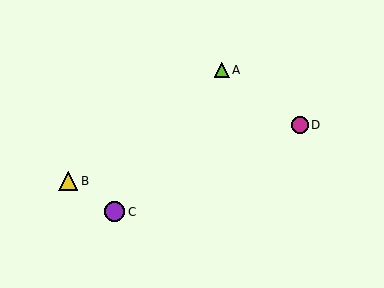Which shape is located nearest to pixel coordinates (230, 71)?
The lime triangle (labeled A) at (222, 70) is nearest to that location.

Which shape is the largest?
The purple circle (labeled C) is the largest.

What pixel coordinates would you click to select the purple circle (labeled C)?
Click at (115, 212) to select the purple circle C.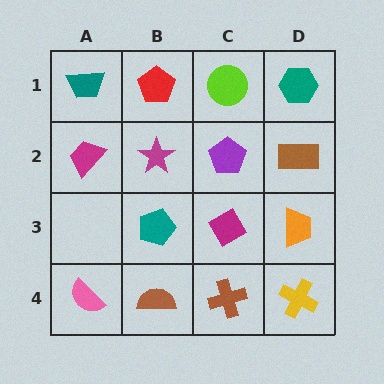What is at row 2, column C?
A purple pentagon.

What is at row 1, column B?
A red pentagon.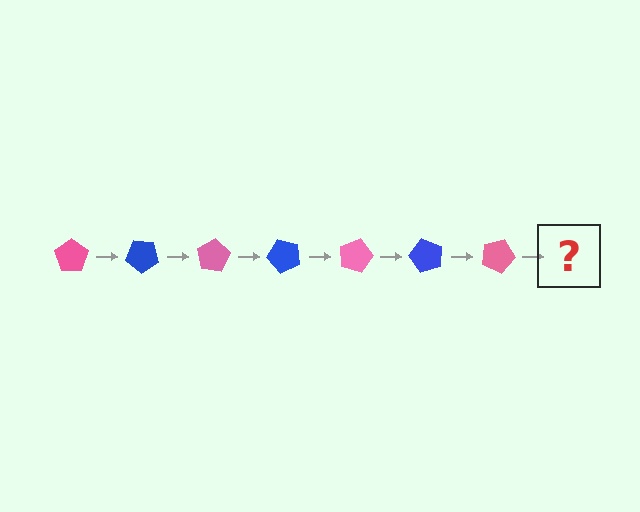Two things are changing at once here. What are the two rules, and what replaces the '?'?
The two rules are that it rotates 40 degrees each step and the color cycles through pink and blue. The '?' should be a blue pentagon, rotated 280 degrees from the start.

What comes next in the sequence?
The next element should be a blue pentagon, rotated 280 degrees from the start.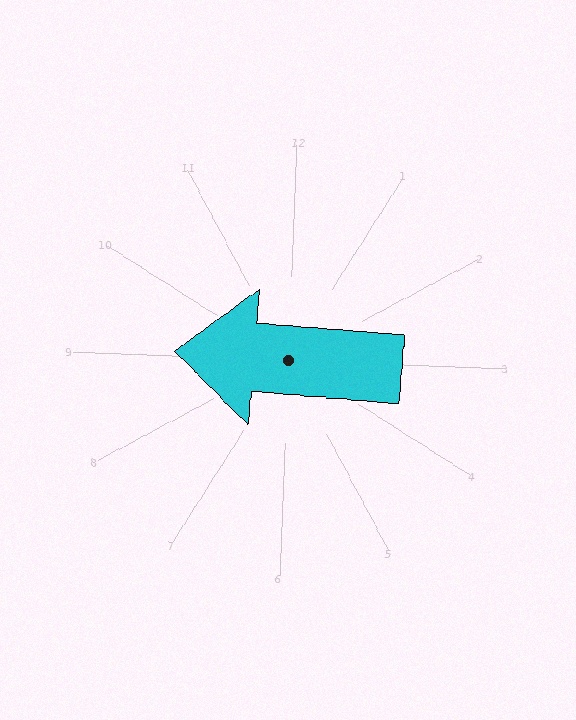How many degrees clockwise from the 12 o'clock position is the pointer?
Approximately 272 degrees.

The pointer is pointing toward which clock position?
Roughly 9 o'clock.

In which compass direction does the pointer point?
West.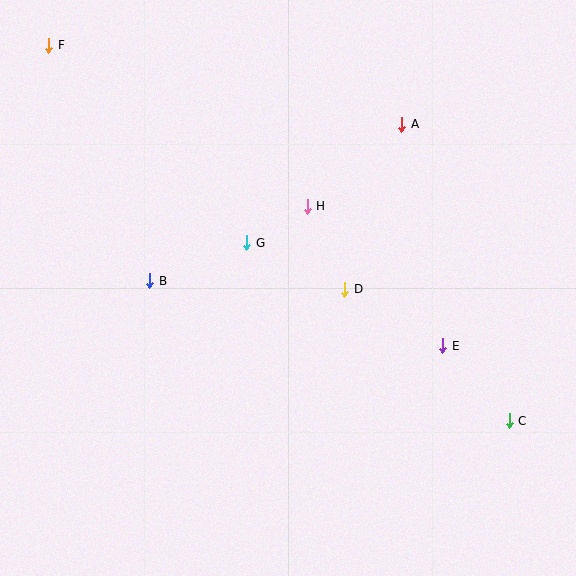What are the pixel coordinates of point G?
Point G is at (247, 243).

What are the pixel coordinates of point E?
Point E is at (443, 346).